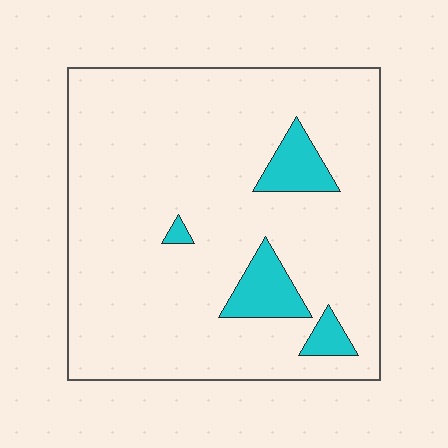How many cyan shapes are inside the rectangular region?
4.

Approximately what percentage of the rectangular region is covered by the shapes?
Approximately 10%.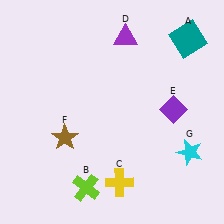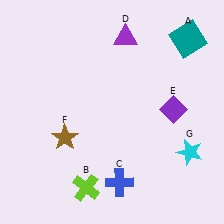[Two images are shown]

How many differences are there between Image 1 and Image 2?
There is 1 difference between the two images.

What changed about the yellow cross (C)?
In Image 1, C is yellow. In Image 2, it changed to blue.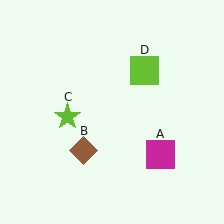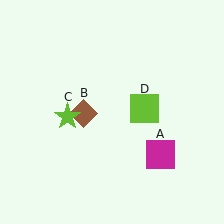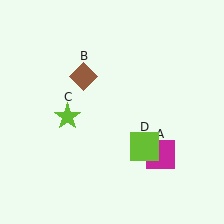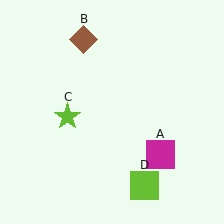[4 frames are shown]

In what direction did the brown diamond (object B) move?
The brown diamond (object B) moved up.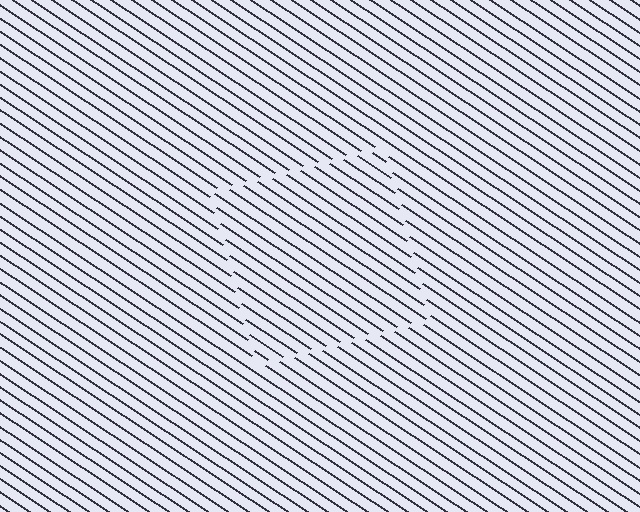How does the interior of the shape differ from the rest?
The interior of the shape contains the same grating, shifted by half a period — the contour is defined by the phase discontinuity where line-ends from the inner and outer gratings abut.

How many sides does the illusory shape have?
4 sides — the line-ends trace a square.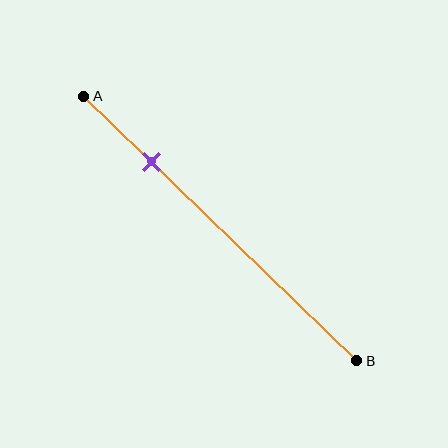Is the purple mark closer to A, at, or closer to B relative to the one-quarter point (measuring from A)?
The purple mark is approximately at the one-quarter point of segment AB.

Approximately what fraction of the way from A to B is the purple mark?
The purple mark is approximately 25% of the way from A to B.